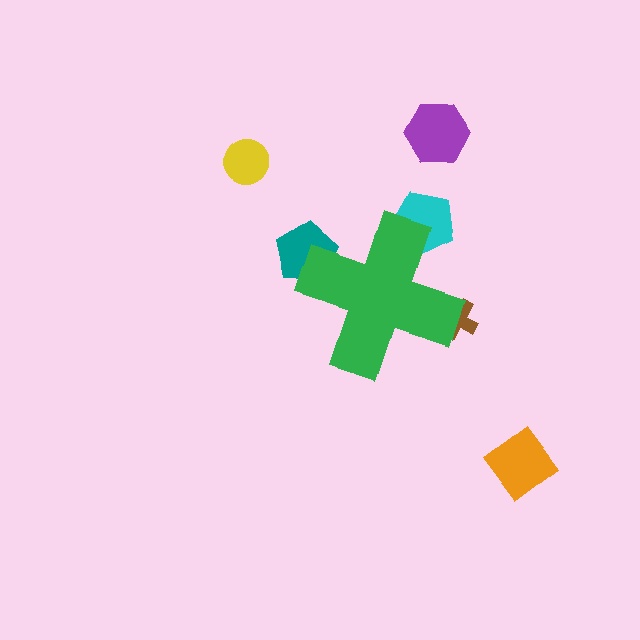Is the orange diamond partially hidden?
No, the orange diamond is fully visible.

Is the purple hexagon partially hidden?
No, the purple hexagon is fully visible.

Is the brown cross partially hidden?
Yes, the brown cross is partially hidden behind the green cross.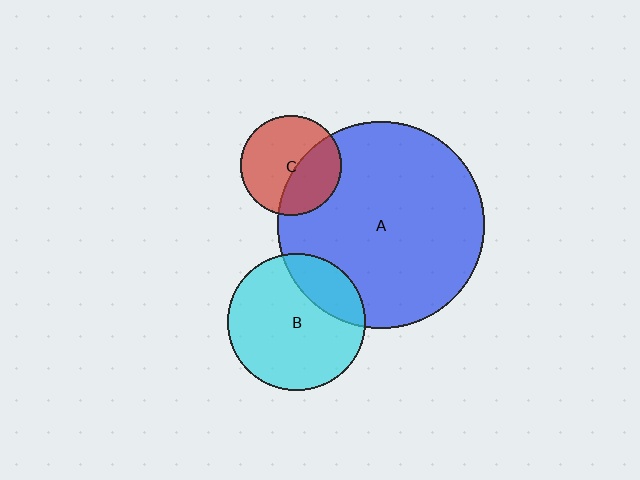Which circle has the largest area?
Circle A (blue).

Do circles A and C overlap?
Yes.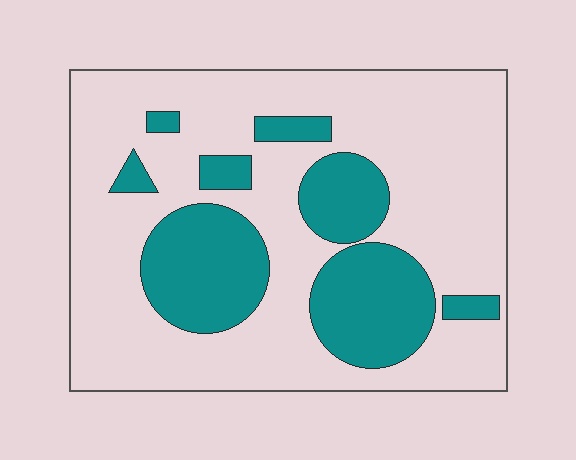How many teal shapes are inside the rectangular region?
8.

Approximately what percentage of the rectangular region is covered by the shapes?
Approximately 30%.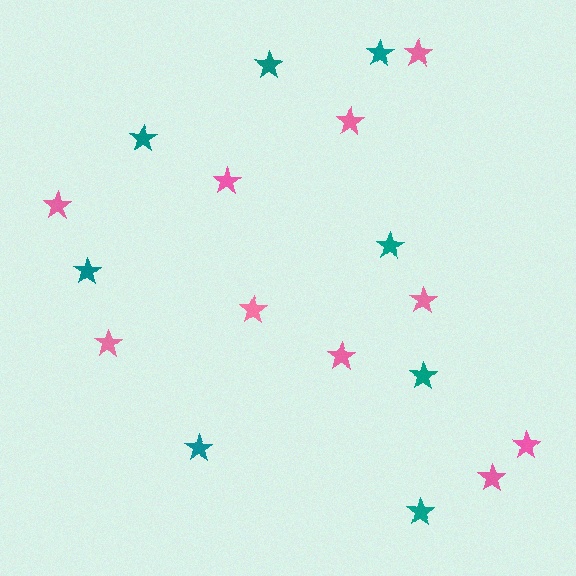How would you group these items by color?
There are 2 groups: one group of teal stars (8) and one group of pink stars (10).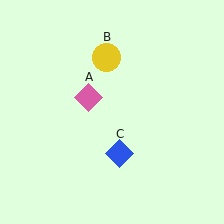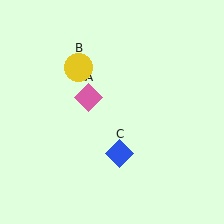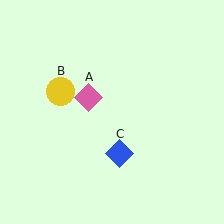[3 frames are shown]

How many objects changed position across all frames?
1 object changed position: yellow circle (object B).